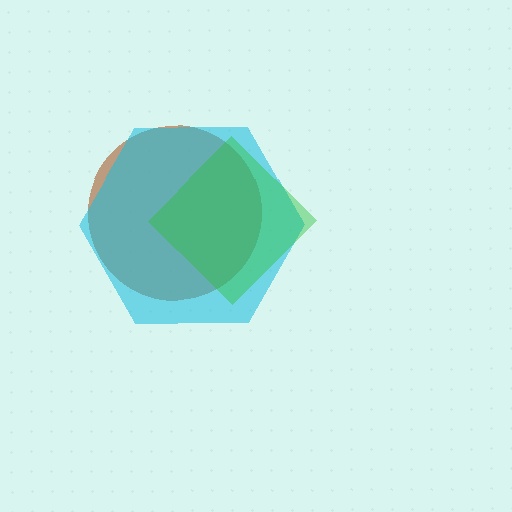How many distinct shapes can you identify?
There are 3 distinct shapes: a brown circle, a cyan hexagon, a green diamond.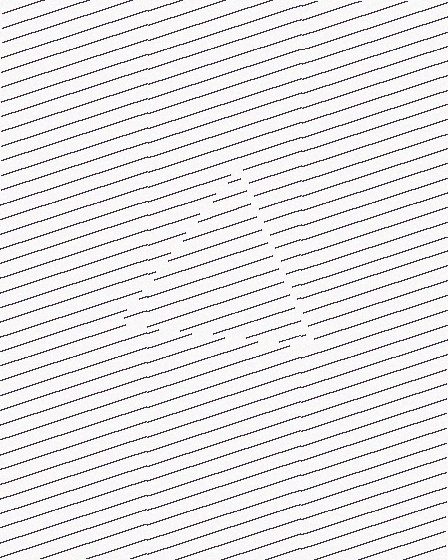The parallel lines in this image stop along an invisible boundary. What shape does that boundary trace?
An illusory triangle. The interior of the shape contains the same grating, shifted by half a period — the contour is defined by the phase discontinuity where line-ends from the inner and outer gratings abut.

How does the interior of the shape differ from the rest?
The interior of the shape contains the same grating, shifted by half a period — the contour is defined by the phase discontinuity where line-ends from the inner and outer gratings abut.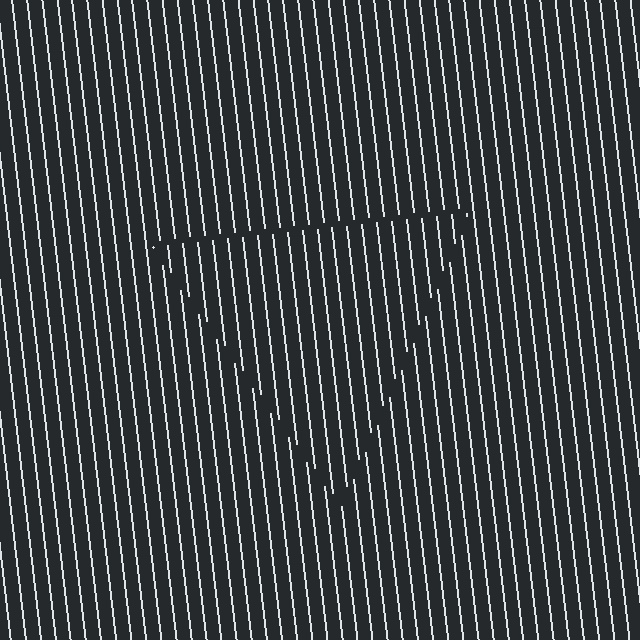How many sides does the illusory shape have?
3 sides — the line-ends trace a triangle.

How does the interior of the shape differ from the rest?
The interior of the shape contains the same grating, shifted by half a period — the contour is defined by the phase discontinuity where line-ends from the inner and outer gratings abut.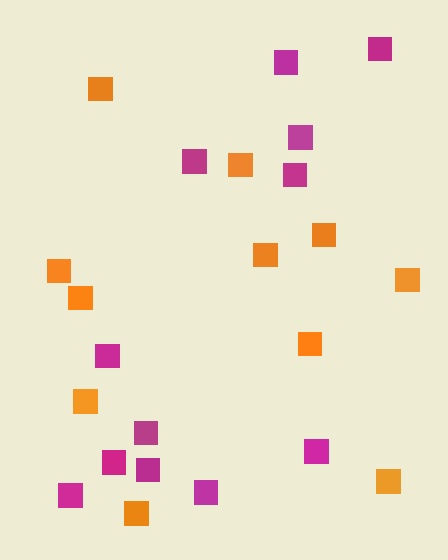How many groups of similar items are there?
There are 2 groups: one group of magenta squares (12) and one group of orange squares (11).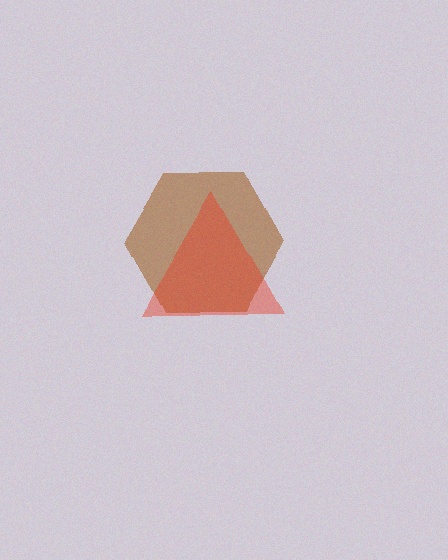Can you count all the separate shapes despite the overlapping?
Yes, there are 2 separate shapes.